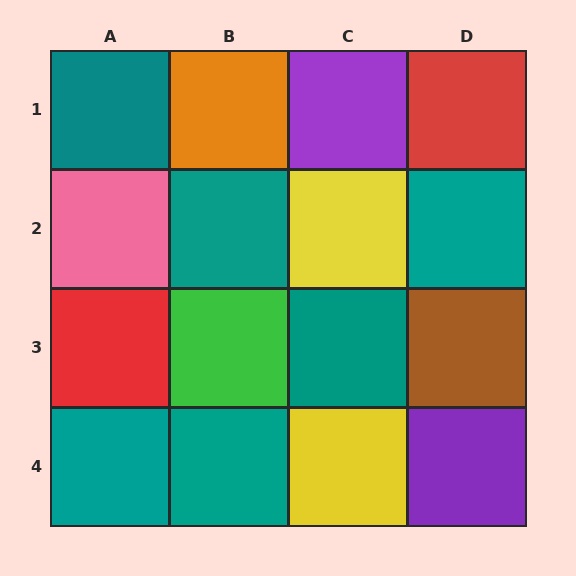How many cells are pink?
1 cell is pink.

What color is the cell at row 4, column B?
Teal.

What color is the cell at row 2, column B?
Teal.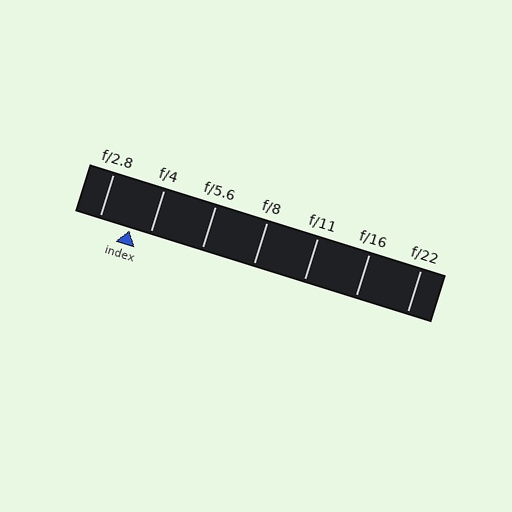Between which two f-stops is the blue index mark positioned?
The index mark is between f/2.8 and f/4.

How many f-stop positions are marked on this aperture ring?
There are 7 f-stop positions marked.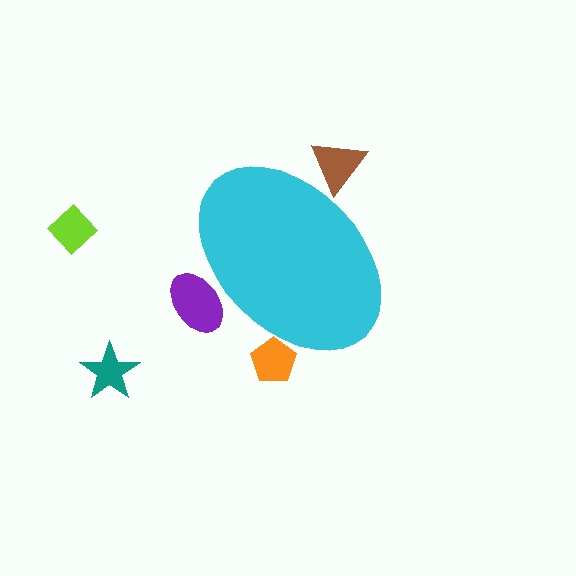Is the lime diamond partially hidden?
No, the lime diamond is fully visible.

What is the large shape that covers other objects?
A cyan ellipse.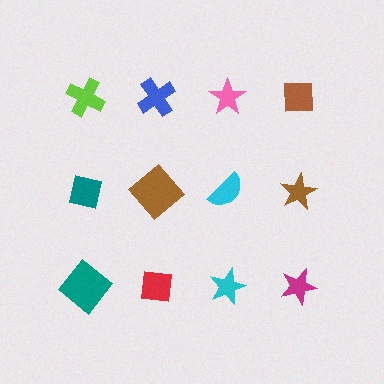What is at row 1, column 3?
A pink star.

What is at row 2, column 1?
A teal square.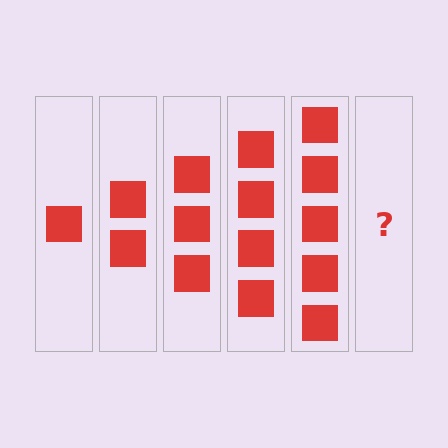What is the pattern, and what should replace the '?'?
The pattern is that each step adds one more square. The '?' should be 6 squares.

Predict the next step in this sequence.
The next step is 6 squares.